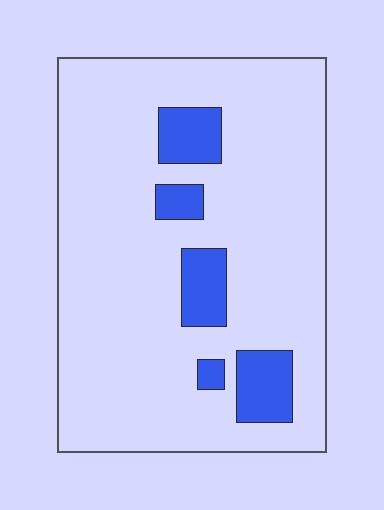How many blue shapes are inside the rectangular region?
5.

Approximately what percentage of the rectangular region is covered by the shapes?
Approximately 15%.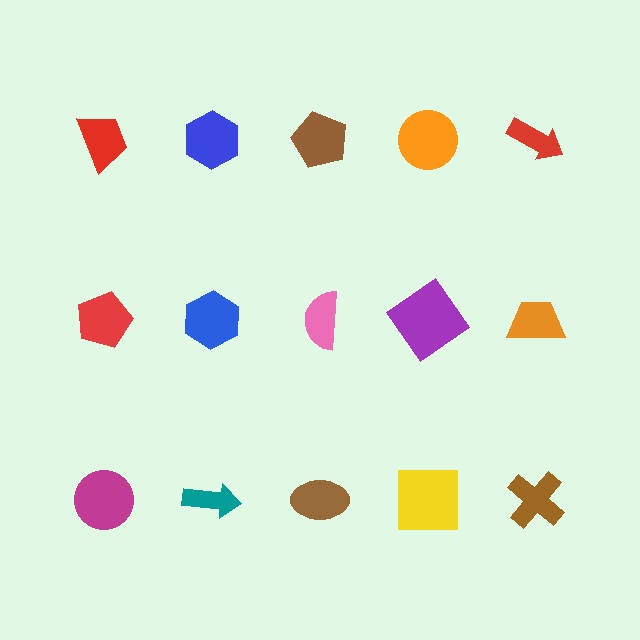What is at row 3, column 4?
A yellow square.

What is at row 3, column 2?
A teal arrow.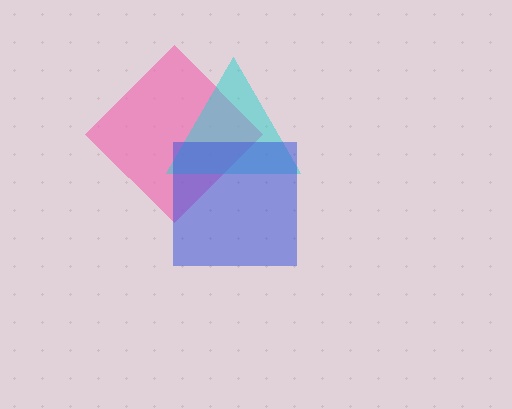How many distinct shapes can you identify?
There are 3 distinct shapes: a pink diamond, a cyan triangle, a blue square.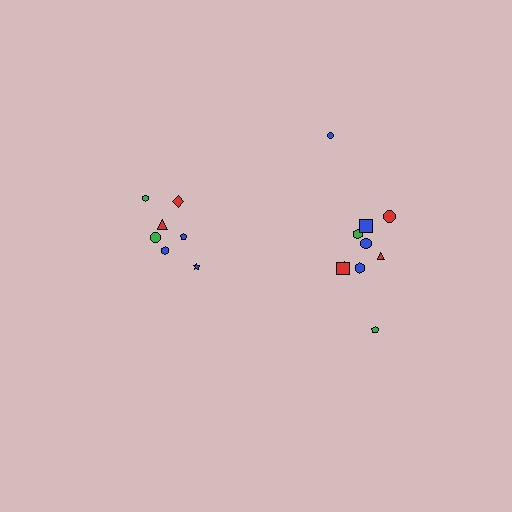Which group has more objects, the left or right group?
The right group.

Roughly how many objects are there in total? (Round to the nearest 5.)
Roughly 15 objects in total.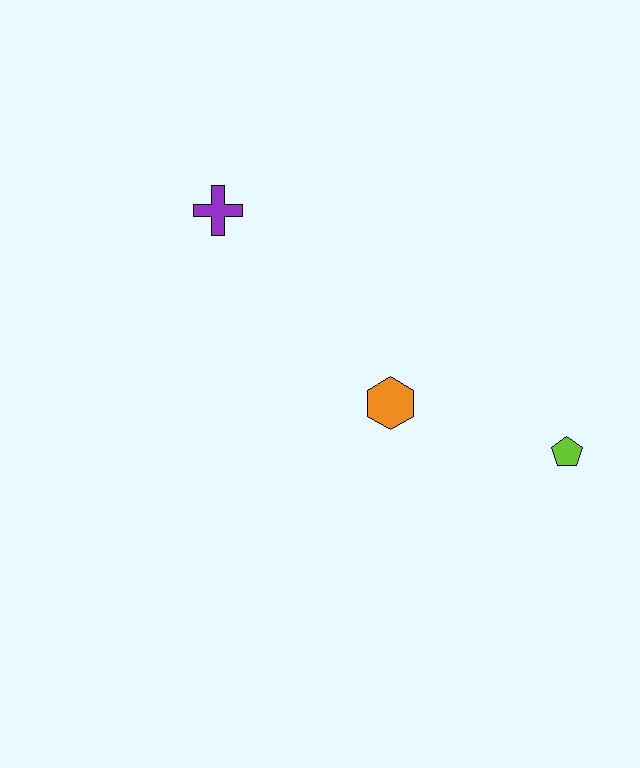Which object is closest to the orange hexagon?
The lime pentagon is closest to the orange hexagon.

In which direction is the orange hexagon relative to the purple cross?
The orange hexagon is below the purple cross.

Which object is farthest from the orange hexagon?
The purple cross is farthest from the orange hexagon.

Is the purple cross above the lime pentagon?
Yes